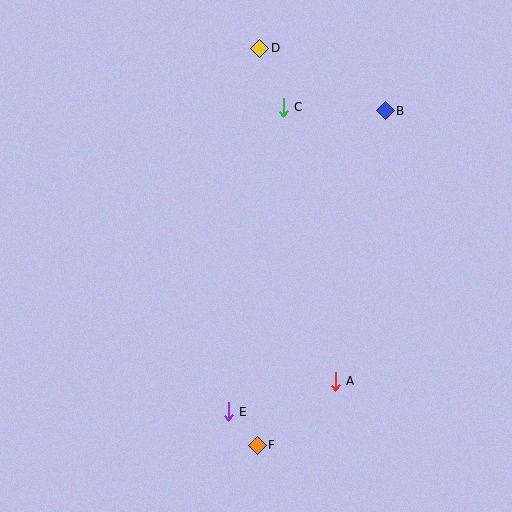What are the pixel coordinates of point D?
Point D is at (260, 48).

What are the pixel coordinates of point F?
Point F is at (257, 445).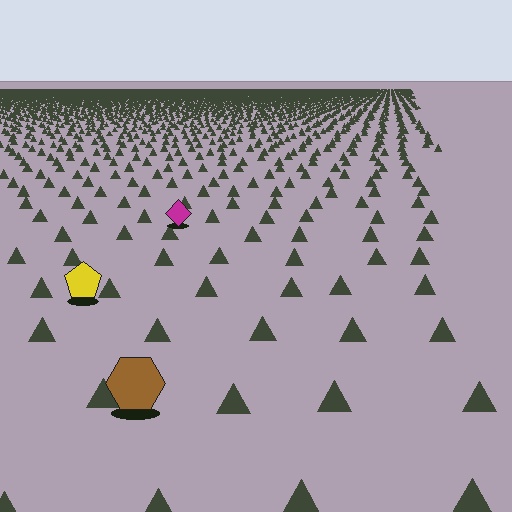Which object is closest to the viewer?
The brown hexagon is closest. The texture marks near it are larger and more spread out.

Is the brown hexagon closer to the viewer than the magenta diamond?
Yes. The brown hexagon is closer — you can tell from the texture gradient: the ground texture is coarser near it.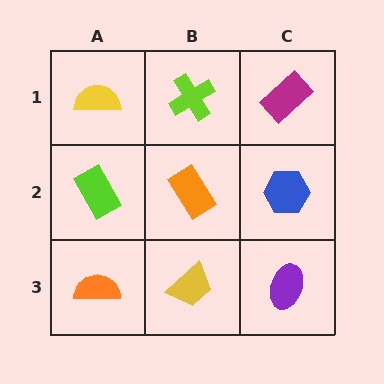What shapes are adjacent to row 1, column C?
A blue hexagon (row 2, column C), a lime cross (row 1, column B).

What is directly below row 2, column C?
A purple ellipse.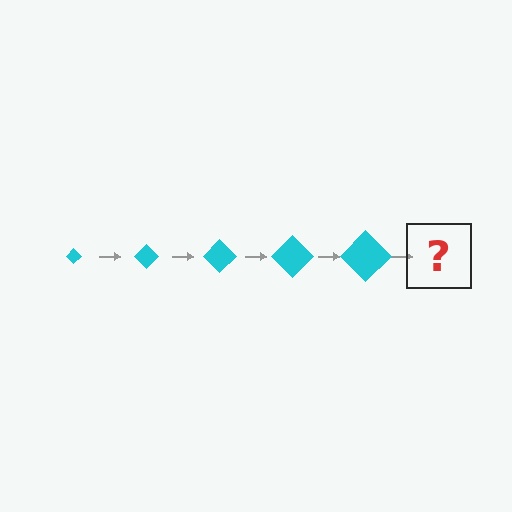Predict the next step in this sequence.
The next step is a cyan diamond, larger than the previous one.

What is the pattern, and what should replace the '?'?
The pattern is that the diamond gets progressively larger each step. The '?' should be a cyan diamond, larger than the previous one.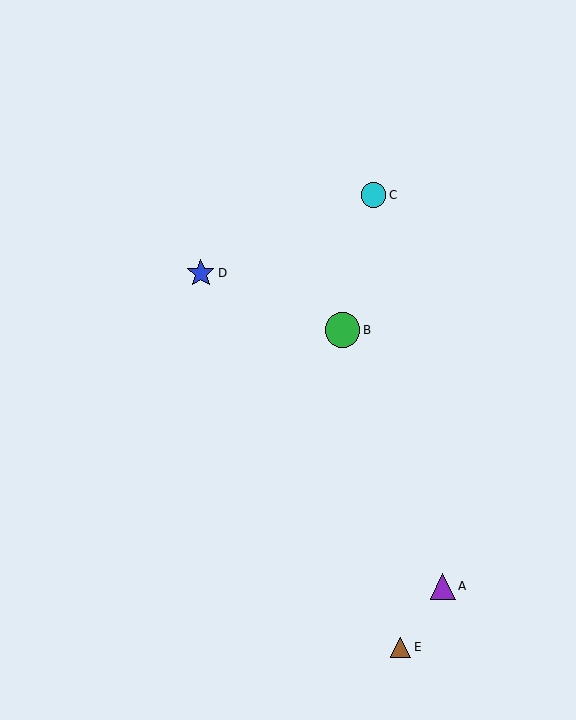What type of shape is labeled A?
Shape A is a purple triangle.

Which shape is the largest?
The green circle (labeled B) is the largest.